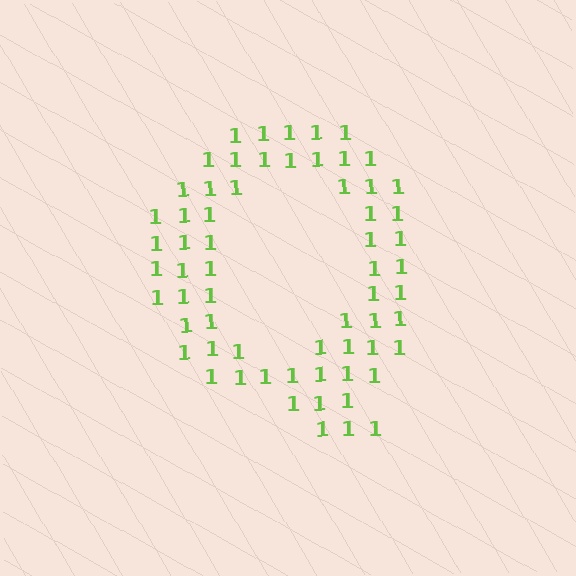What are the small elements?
The small elements are digit 1's.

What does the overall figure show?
The overall figure shows the letter Q.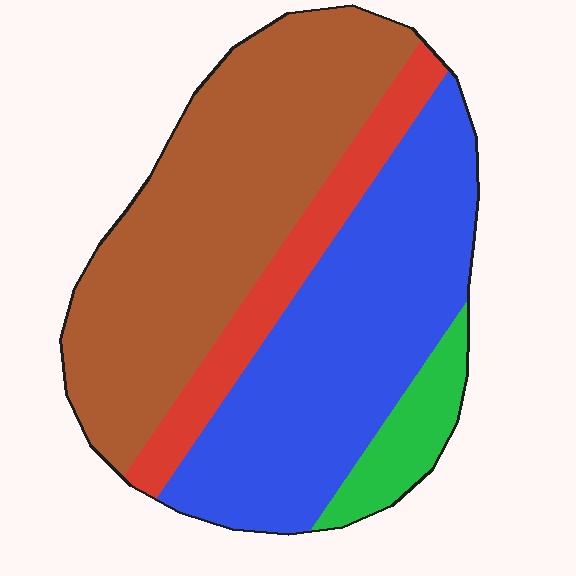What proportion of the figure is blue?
Blue takes up about three eighths (3/8) of the figure.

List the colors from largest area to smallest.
From largest to smallest: brown, blue, red, green.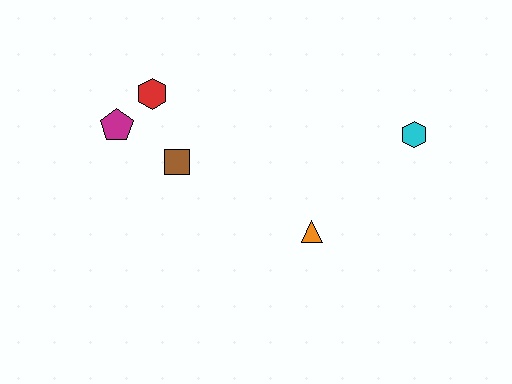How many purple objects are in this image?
There are no purple objects.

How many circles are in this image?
There are no circles.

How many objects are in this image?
There are 5 objects.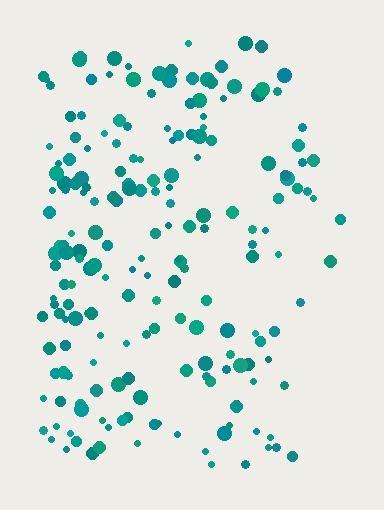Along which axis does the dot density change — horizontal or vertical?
Horizontal.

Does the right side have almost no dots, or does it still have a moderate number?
Still a moderate number, just noticeably fewer than the left.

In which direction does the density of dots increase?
From right to left, with the left side densest.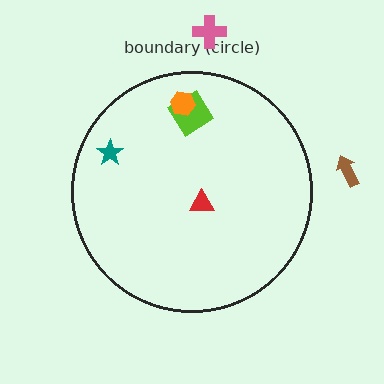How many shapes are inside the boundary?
4 inside, 2 outside.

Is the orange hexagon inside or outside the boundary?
Inside.